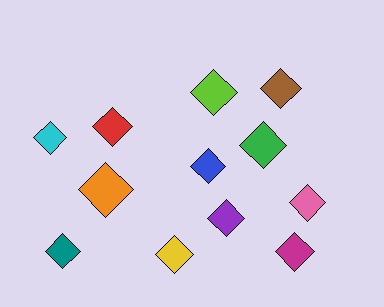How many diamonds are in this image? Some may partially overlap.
There are 12 diamonds.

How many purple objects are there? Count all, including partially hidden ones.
There is 1 purple object.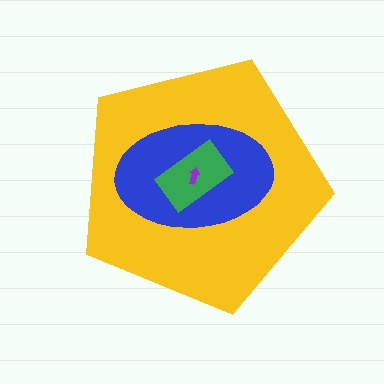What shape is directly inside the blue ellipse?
The green rectangle.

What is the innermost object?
The purple arrow.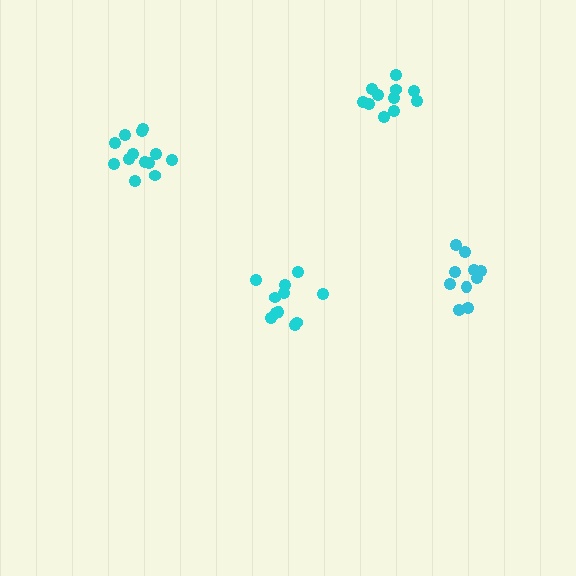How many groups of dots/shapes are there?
There are 4 groups.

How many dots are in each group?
Group 1: 11 dots, Group 2: 11 dots, Group 3: 10 dots, Group 4: 13 dots (45 total).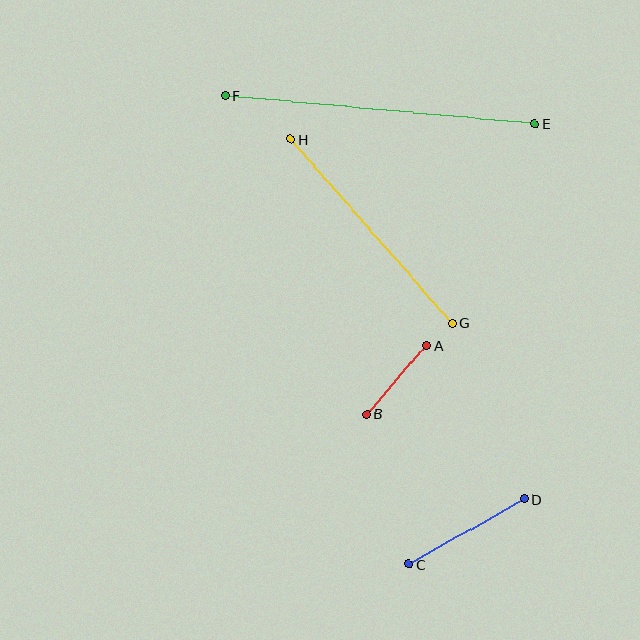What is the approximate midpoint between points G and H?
The midpoint is at approximately (371, 231) pixels.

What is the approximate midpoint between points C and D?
The midpoint is at approximately (467, 532) pixels.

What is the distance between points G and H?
The distance is approximately 245 pixels.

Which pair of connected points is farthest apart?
Points E and F are farthest apart.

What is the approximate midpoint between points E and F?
The midpoint is at approximately (380, 110) pixels.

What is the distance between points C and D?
The distance is approximately 132 pixels.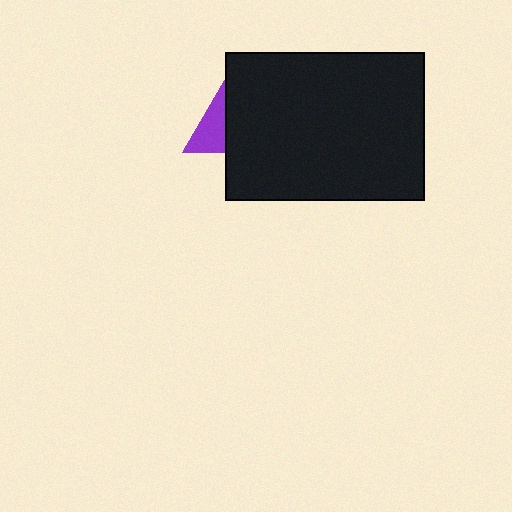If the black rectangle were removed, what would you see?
You would see the complete purple triangle.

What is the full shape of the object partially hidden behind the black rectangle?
The partially hidden object is a purple triangle.